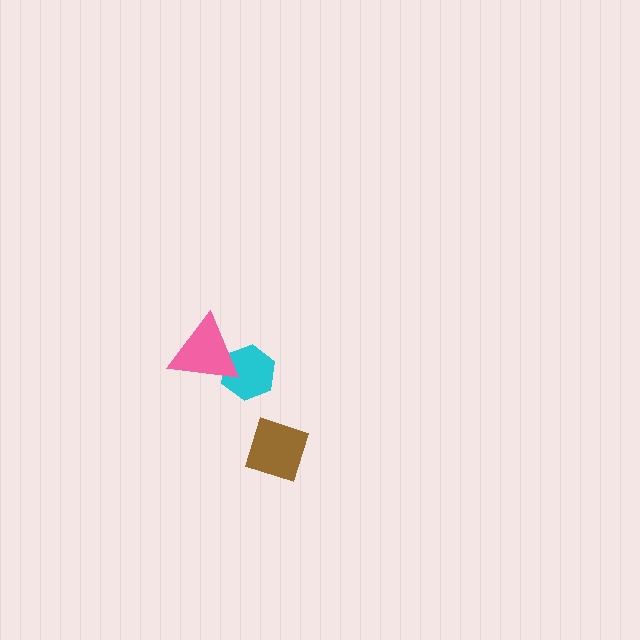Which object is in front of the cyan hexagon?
The pink triangle is in front of the cyan hexagon.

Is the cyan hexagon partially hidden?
Yes, it is partially covered by another shape.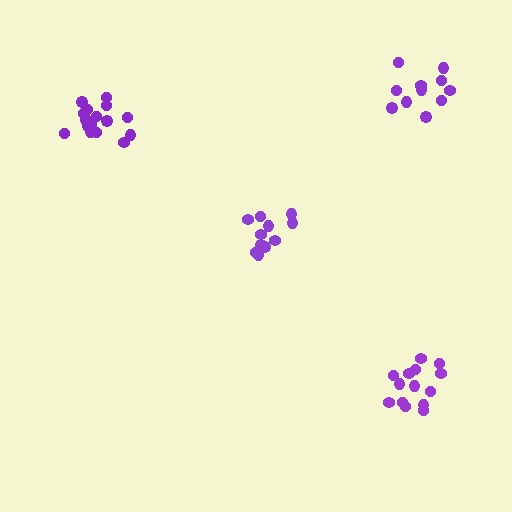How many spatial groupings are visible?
There are 4 spatial groupings.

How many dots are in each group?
Group 1: 11 dots, Group 2: 12 dots, Group 3: 14 dots, Group 4: 17 dots (54 total).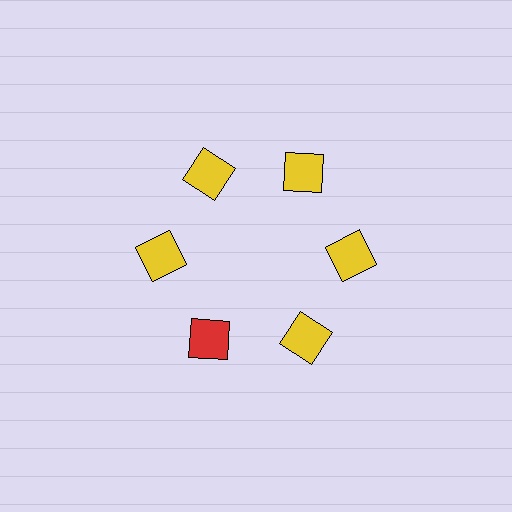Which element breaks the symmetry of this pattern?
The red square at roughly the 7 o'clock position breaks the symmetry. All other shapes are yellow squares.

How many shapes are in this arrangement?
There are 6 shapes arranged in a ring pattern.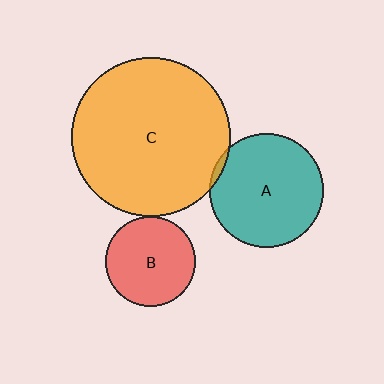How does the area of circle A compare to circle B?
Approximately 1.6 times.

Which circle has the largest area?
Circle C (orange).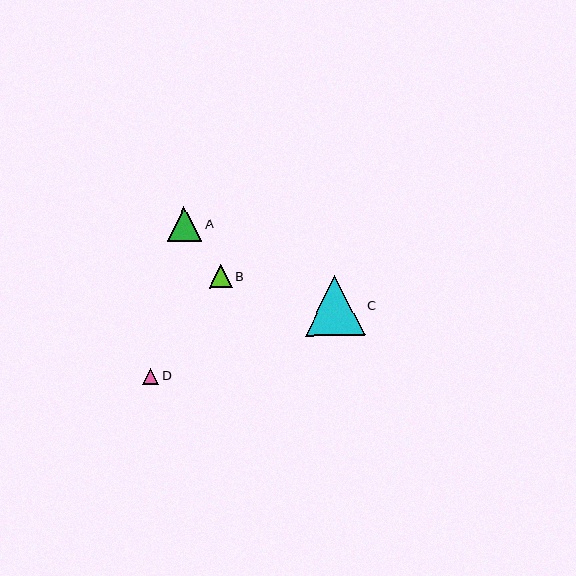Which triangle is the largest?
Triangle C is the largest with a size of approximately 60 pixels.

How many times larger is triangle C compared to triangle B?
Triangle C is approximately 2.6 times the size of triangle B.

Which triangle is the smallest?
Triangle D is the smallest with a size of approximately 16 pixels.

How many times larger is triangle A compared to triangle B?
Triangle A is approximately 1.5 times the size of triangle B.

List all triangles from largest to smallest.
From largest to smallest: C, A, B, D.